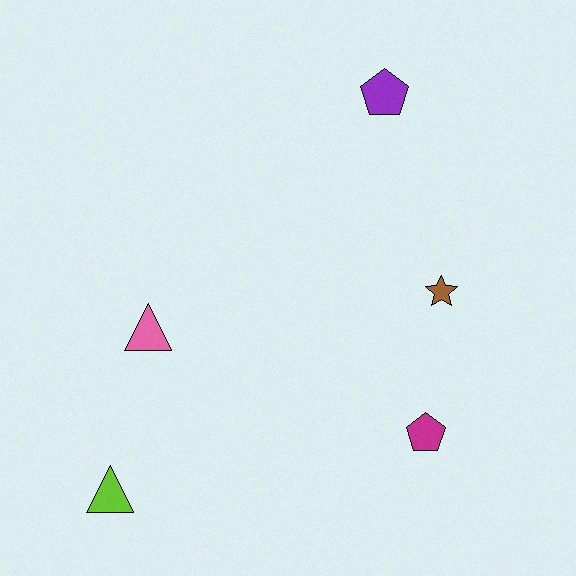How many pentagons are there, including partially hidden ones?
There are 2 pentagons.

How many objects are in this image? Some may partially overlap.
There are 5 objects.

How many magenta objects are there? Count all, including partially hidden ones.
There is 1 magenta object.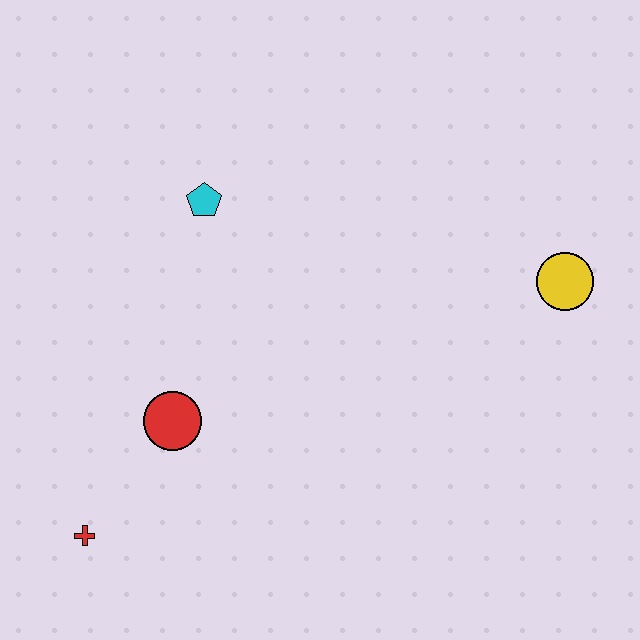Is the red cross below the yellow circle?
Yes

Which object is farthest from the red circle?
The yellow circle is farthest from the red circle.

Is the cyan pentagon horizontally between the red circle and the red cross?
No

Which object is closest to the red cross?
The red circle is closest to the red cross.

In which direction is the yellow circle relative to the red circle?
The yellow circle is to the right of the red circle.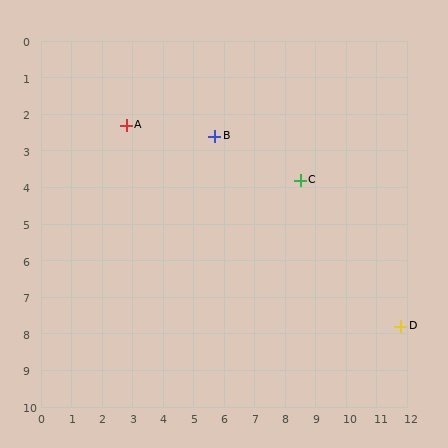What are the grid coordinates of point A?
Point A is at approximately (2.8, 2.3).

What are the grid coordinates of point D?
Point D is at approximately (11.8, 7.8).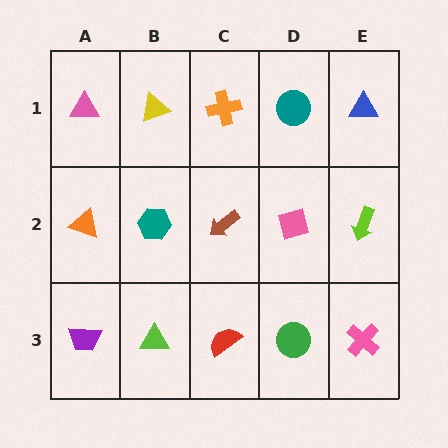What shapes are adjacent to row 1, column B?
A teal hexagon (row 2, column B), a pink triangle (row 1, column A), an orange cross (row 1, column C).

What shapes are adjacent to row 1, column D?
A pink square (row 2, column D), an orange cross (row 1, column C), a blue triangle (row 1, column E).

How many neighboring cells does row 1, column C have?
3.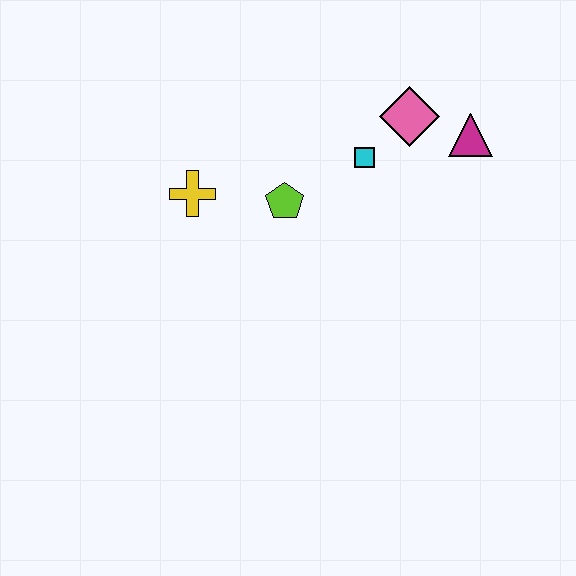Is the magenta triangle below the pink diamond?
Yes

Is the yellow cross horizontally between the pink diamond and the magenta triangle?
No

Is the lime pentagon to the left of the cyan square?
Yes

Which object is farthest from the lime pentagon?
The magenta triangle is farthest from the lime pentagon.